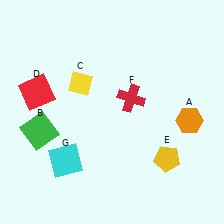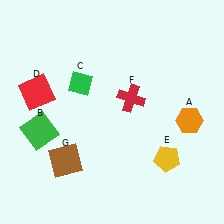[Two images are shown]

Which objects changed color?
C changed from yellow to green. G changed from cyan to brown.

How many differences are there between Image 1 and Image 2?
There are 2 differences between the two images.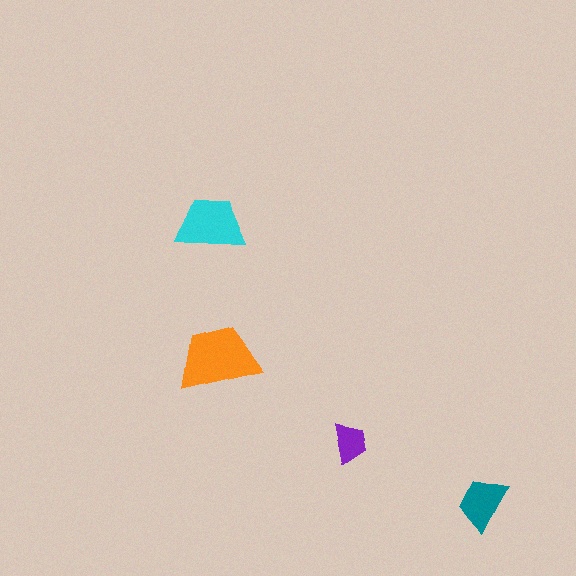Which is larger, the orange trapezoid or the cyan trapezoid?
The orange one.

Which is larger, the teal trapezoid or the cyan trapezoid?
The cyan one.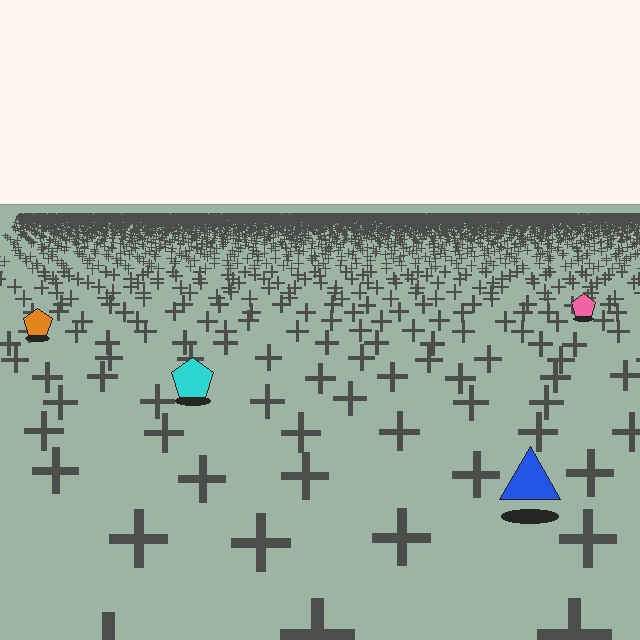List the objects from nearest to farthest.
From nearest to farthest: the blue triangle, the cyan pentagon, the orange pentagon, the pink pentagon.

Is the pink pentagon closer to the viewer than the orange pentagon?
No. The orange pentagon is closer — you can tell from the texture gradient: the ground texture is coarser near it.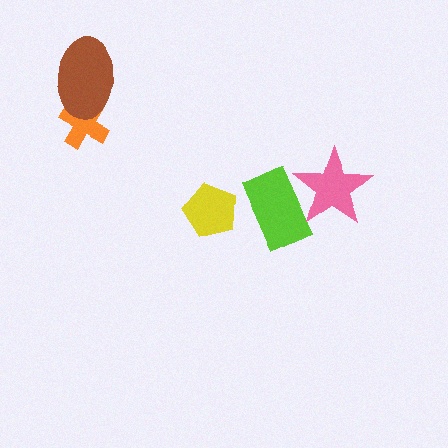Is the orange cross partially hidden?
Yes, it is partially covered by another shape.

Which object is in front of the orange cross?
The brown ellipse is in front of the orange cross.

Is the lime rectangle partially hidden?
Yes, it is partially covered by another shape.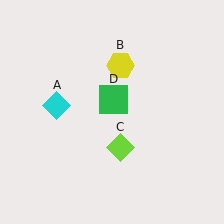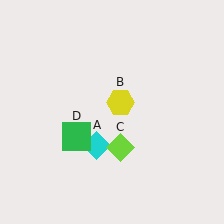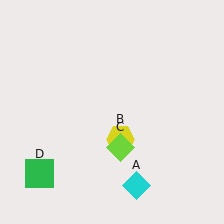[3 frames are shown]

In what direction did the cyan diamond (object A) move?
The cyan diamond (object A) moved down and to the right.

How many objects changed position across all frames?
3 objects changed position: cyan diamond (object A), yellow hexagon (object B), green square (object D).